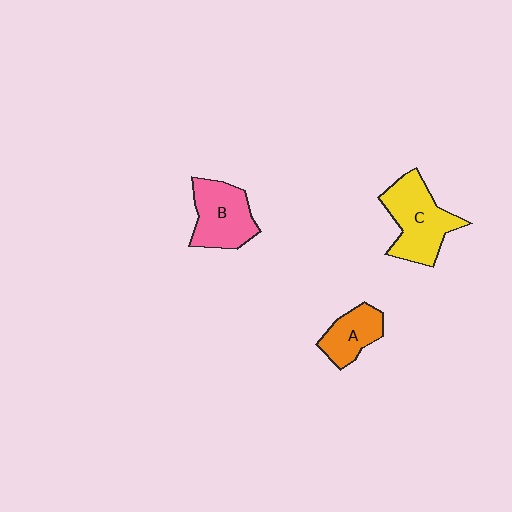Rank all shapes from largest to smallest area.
From largest to smallest: C (yellow), B (pink), A (orange).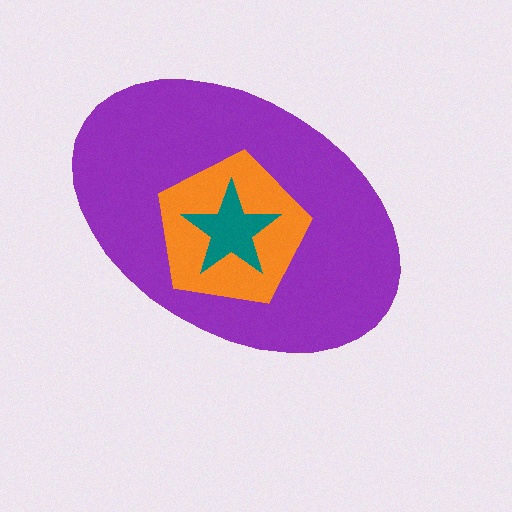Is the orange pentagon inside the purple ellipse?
Yes.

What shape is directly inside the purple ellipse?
The orange pentagon.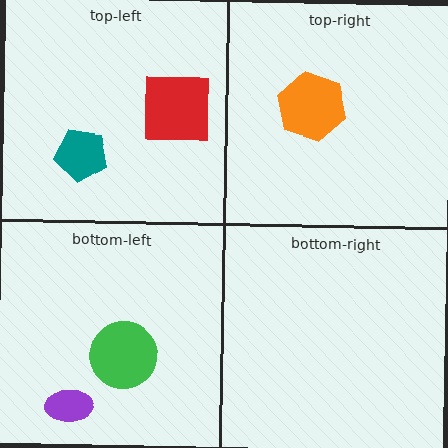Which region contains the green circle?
The bottom-left region.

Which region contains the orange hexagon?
The top-right region.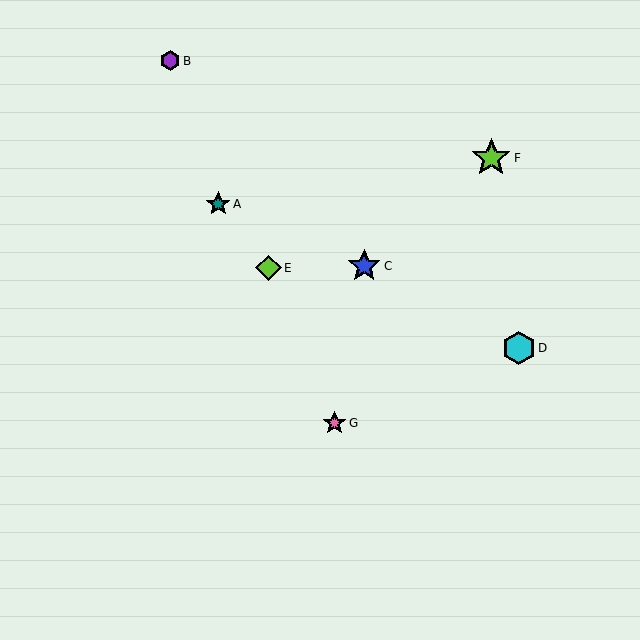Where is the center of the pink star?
The center of the pink star is at (335, 423).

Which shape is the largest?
The lime star (labeled F) is the largest.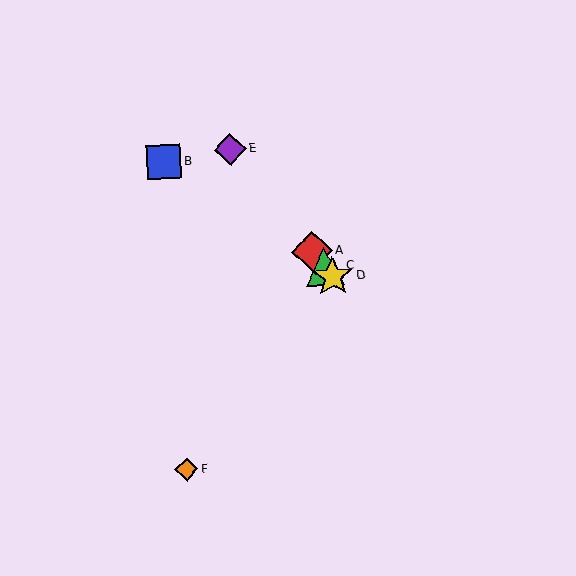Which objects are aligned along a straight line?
Objects A, C, D, E are aligned along a straight line.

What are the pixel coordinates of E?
Object E is at (230, 149).